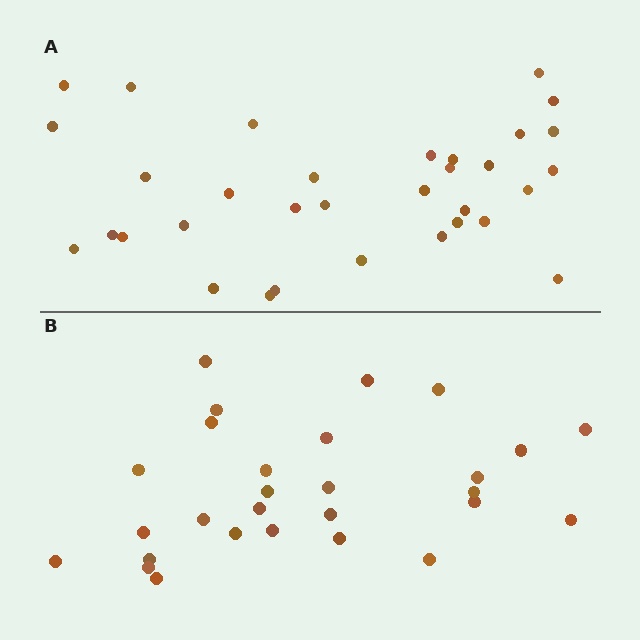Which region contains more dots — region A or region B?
Region A (the top region) has more dots.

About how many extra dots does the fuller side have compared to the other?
Region A has about 5 more dots than region B.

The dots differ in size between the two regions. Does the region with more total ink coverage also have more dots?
No. Region B has more total ink coverage because its dots are larger, but region A actually contains more individual dots. Total area can be misleading — the number of items is what matters here.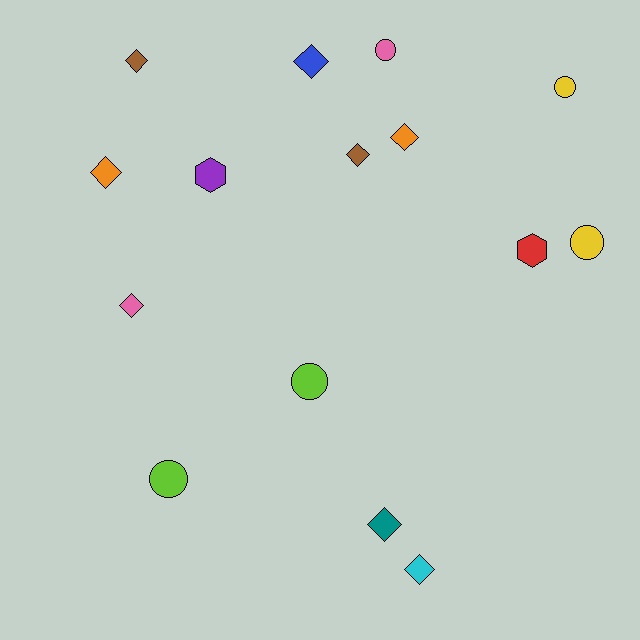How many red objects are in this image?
There is 1 red object.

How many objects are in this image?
There are 15 objects.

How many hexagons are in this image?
There are 2 hexagons.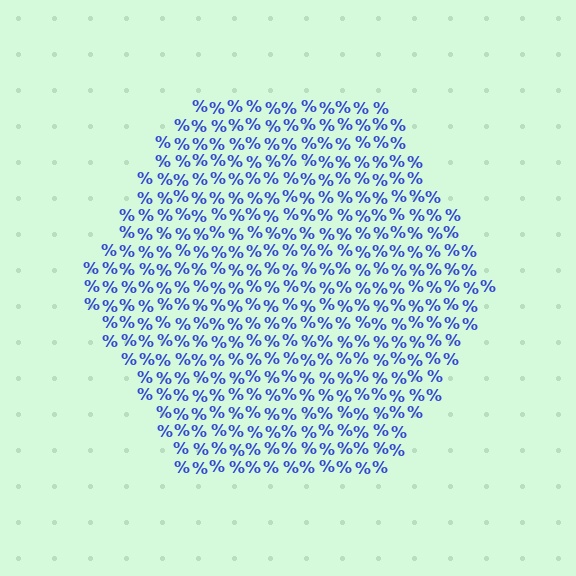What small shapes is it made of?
It is made of small percent signs.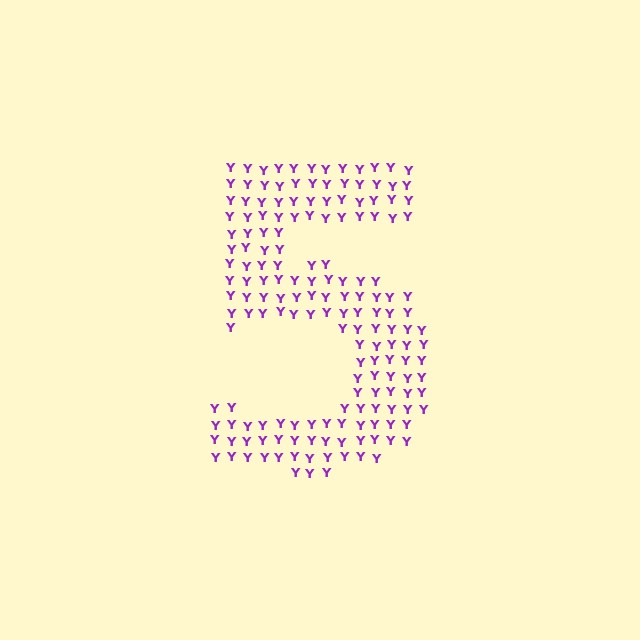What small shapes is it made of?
It is made of small letter Y's.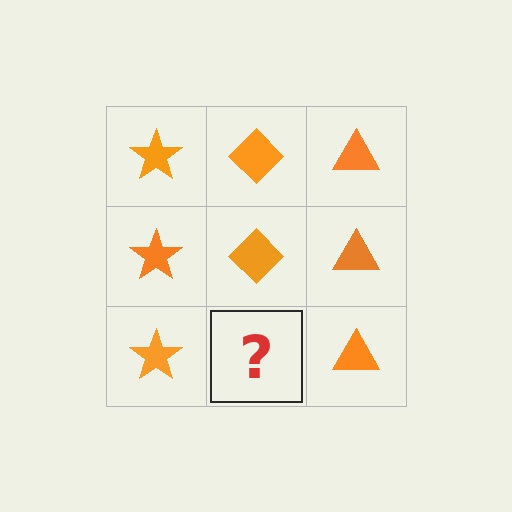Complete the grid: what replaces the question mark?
The question mark should be replaced with an orange diamond.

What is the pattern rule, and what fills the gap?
The rule is that each column has a consistent shape. The gap should be filled with an orange diamond.